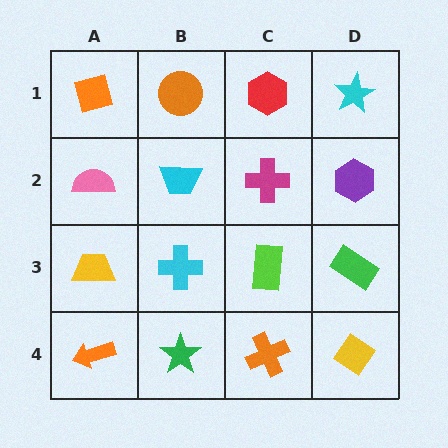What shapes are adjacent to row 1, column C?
A magenta cross (row 2, column C), an orange circle (row 1, column B), a cyan star (row 1, column D).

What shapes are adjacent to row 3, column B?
A cyan trapezoid (row 2, column B), a green star (row 4, column B), a yellow trapezoid (row 3, column A), a lime rectangle (row 3, column C).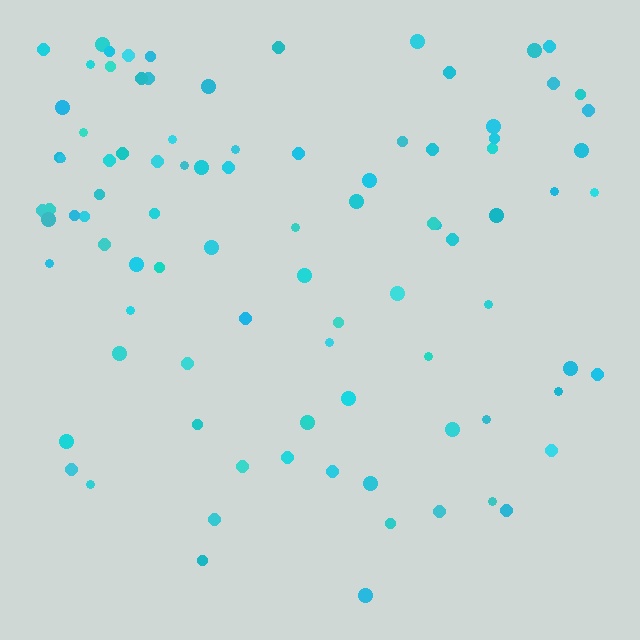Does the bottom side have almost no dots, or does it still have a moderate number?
Still a moderate number, just noticeably fewer than the top.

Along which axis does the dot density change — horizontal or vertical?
Vertical.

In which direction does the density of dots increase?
From bottom to top, with the top side densest.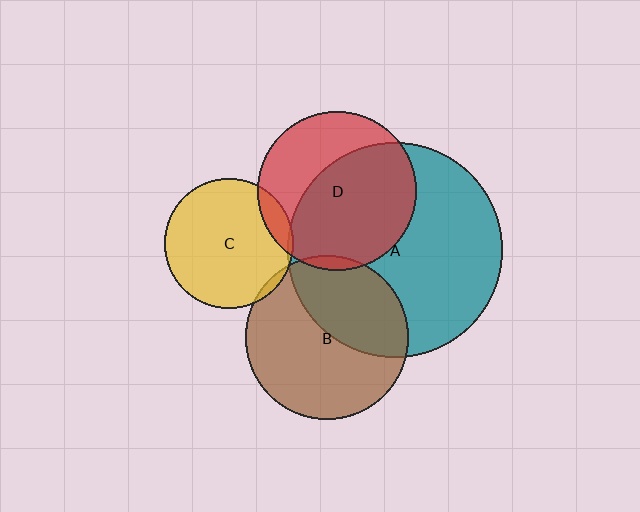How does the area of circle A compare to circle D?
Approximately 1.8 times.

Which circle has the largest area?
Circle A (teal).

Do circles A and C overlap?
Yes.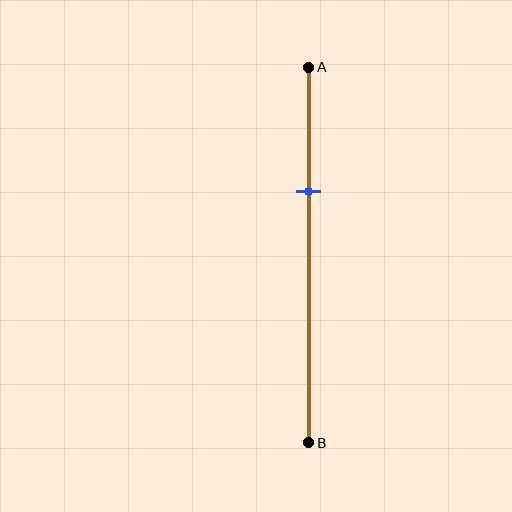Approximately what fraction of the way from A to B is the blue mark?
The blue mark is approximately 35% of the way from A to B.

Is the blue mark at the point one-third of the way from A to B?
Yes, the mark is approximately at the one-third point.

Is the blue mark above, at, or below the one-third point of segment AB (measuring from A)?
The blue mark is approximately at the one-third point of segment AB.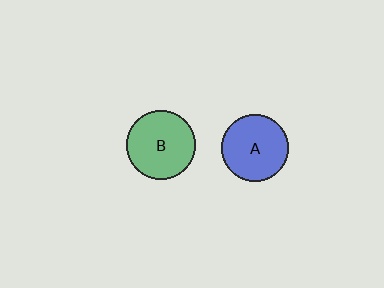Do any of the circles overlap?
No, none of the circles overlap.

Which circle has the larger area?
Circle B (green).